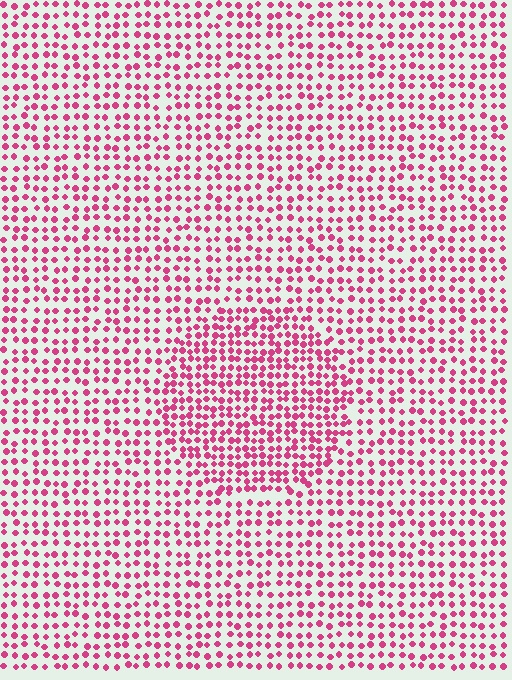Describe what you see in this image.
The image contains small magenta elements arranged at two different densities. A circle-shaped region is visible where the elements are more densely packed than the surrounding area.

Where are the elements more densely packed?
The elements are more densely packed inside the circle boundary.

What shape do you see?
I see a circle.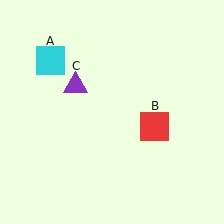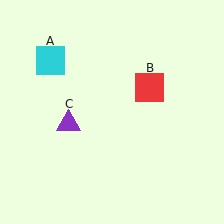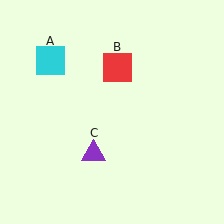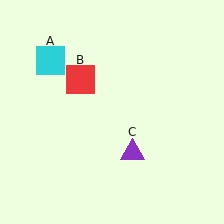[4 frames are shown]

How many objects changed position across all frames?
2 objects changed position: red square (object B), purple triangle (object C).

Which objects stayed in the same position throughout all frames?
Cyan square (object A) remained stationary.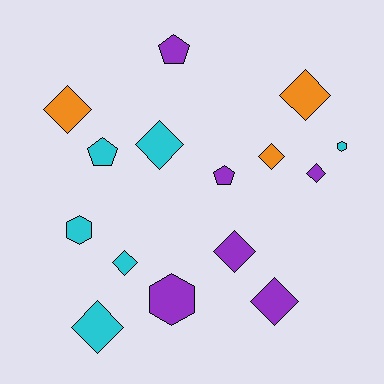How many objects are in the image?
There are 15 objects.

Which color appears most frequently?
Purple, with 6 objects.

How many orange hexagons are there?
There are no orange hexagons.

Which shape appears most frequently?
Diamond, with 9 objects.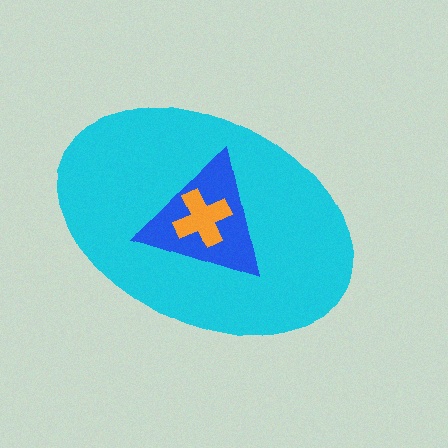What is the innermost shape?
The orange cross.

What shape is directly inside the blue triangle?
The orange cross.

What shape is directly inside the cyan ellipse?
The blue triangle.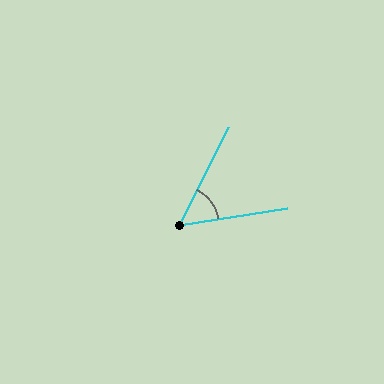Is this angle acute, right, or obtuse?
It is acute.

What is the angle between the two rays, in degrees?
Approximately 55 degrees.